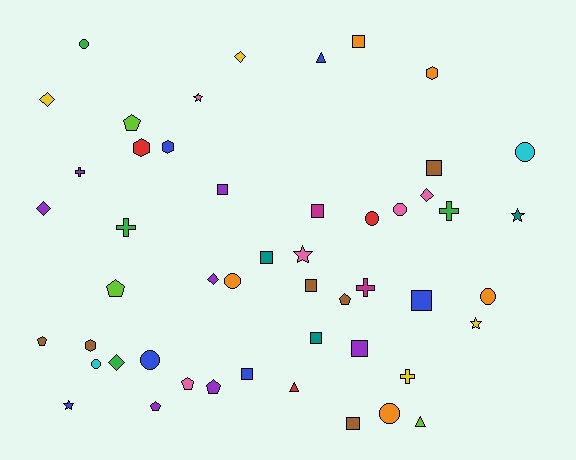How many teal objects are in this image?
There are 3 teal objects.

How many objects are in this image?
There are 50 objects.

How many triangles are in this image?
There are 3 triangles.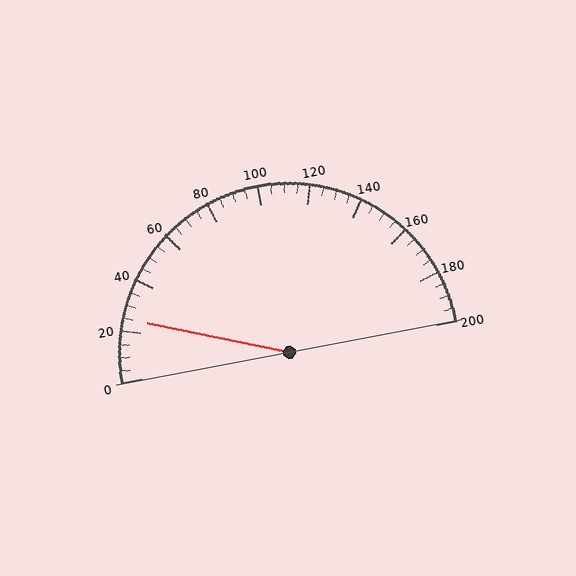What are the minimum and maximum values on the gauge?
The gauge ranges from 0 to 200.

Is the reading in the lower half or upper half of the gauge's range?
The reading is in the lower half of the range (0 to 200).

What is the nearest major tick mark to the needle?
The nearest major tick mark is 20.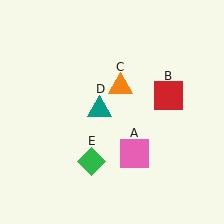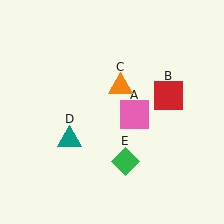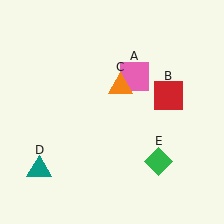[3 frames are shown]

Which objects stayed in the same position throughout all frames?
Red square (object B) and orange triangle (object C) remained stationary.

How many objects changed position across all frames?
3 objects changed position: pink square (object A), teal triangle (object D), green diamond (object E).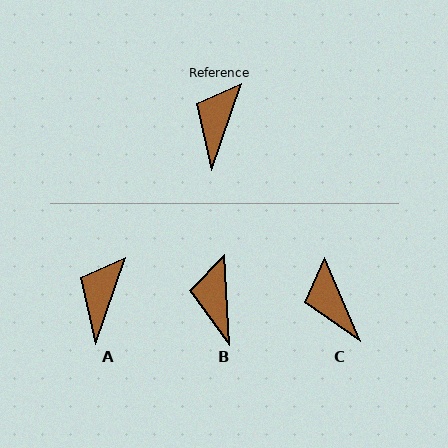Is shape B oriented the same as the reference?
No, it is off by about 22 degrees.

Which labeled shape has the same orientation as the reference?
A.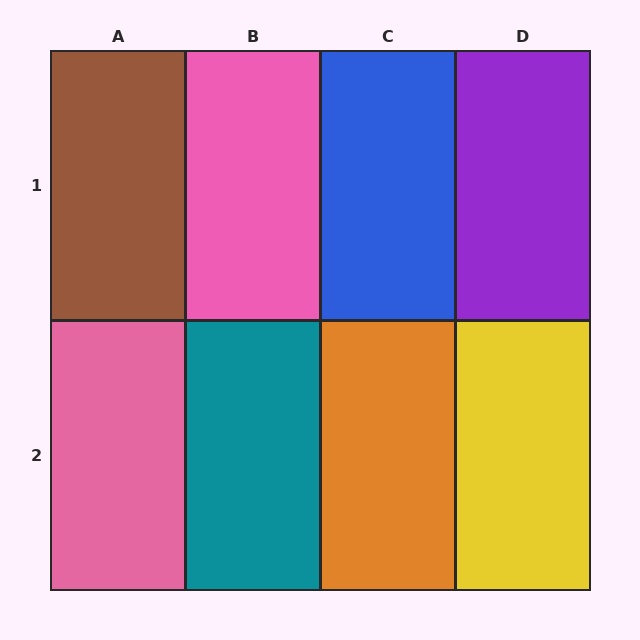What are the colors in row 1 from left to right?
Brown, pink, blue, purple.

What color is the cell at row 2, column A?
Pink.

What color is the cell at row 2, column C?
Orange.